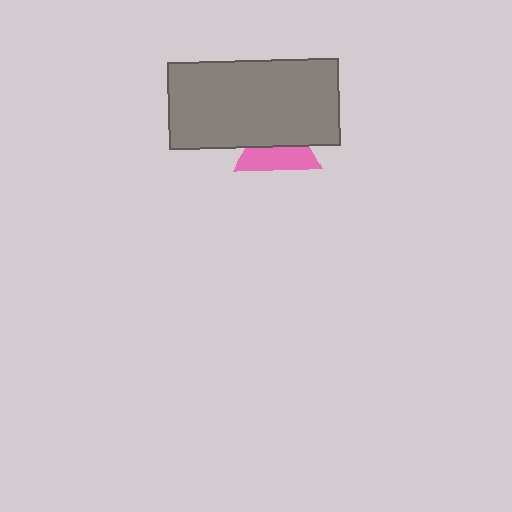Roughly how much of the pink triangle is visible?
About half of it is visible (roughly 52%).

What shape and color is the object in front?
The object in front is a gray rectangle.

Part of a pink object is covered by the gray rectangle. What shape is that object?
It is a triangle.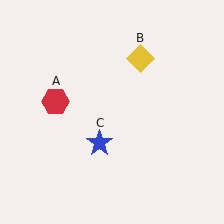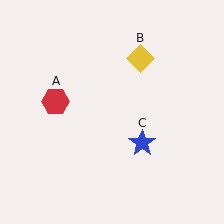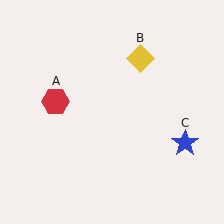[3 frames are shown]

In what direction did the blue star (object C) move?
The blue star (object C) moved right.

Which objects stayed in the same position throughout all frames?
Red hexagon (object A) and yellow diamond (object B) remained stationary.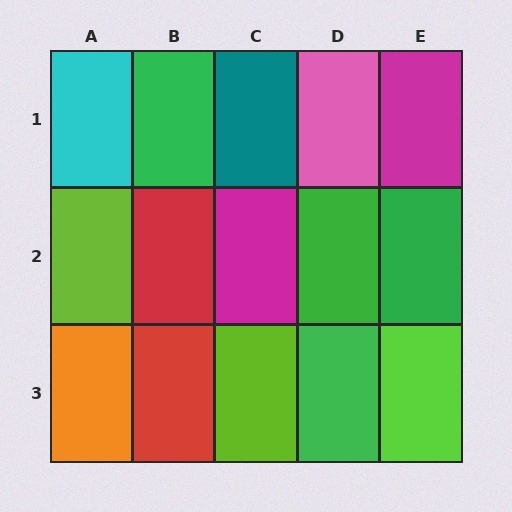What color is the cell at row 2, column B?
Red.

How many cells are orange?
1 cell is orange.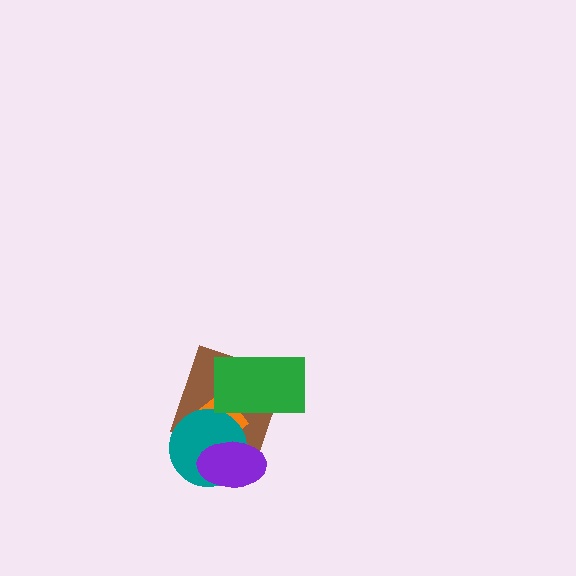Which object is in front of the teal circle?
The purple ellipse is in front of the teal circle.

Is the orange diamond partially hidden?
Yes, it is partially covered by another shape.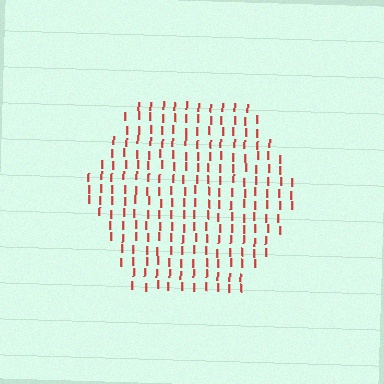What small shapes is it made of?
It is made of small letter I's.